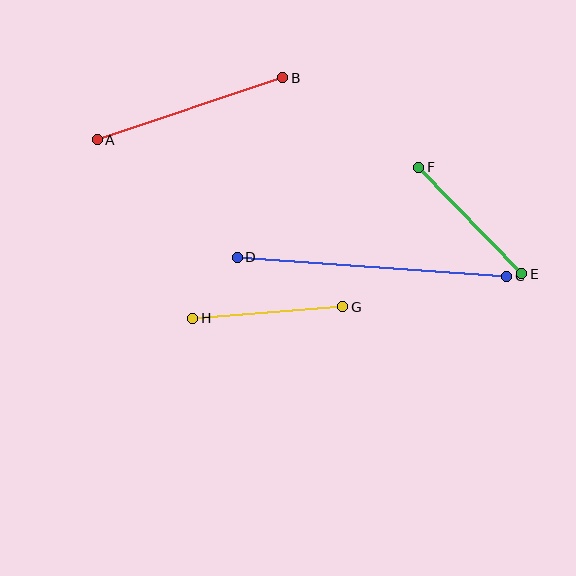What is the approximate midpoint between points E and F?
The midpoint is at approximately (470, 221) pixels.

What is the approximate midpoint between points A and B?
The midpoint is at approximately (190, 109) pixels.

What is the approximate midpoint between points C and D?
The midpoint is at approximately (372, 267) pixels.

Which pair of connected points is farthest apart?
Points C and D are farthest apart.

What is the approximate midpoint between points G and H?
The midpoint is at approximately (268, 312) pixels.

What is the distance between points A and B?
The distance is approximately 196 pixels.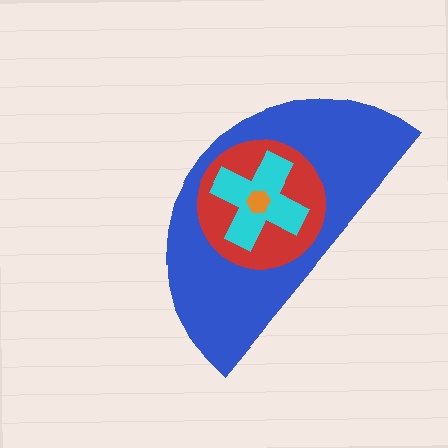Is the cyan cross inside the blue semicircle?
Yes.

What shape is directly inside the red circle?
The cyan cross.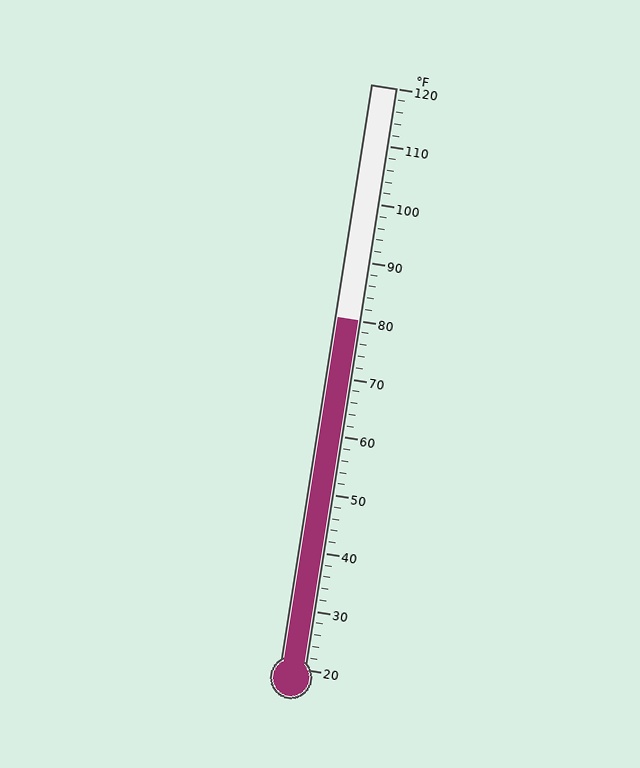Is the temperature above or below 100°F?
The temperature is below 100°F.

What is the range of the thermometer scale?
The thermometer scale ranges from 20°F to 120°F.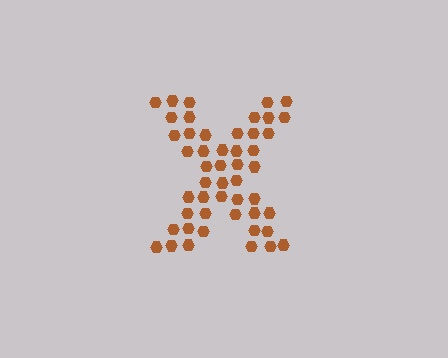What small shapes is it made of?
It is made of small hexagons.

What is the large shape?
The large shape is the letter X.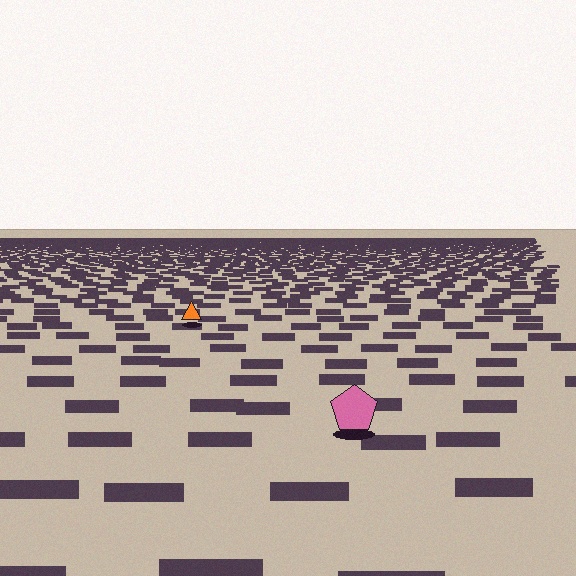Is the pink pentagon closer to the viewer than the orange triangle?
Yes. The pink pentagon is closer — you can tell from the texture gradient: the ground texture is coarser near it.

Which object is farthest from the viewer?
The orange triangle is farthest from the viewer. It appears smaller and the ground texture around it is denser.